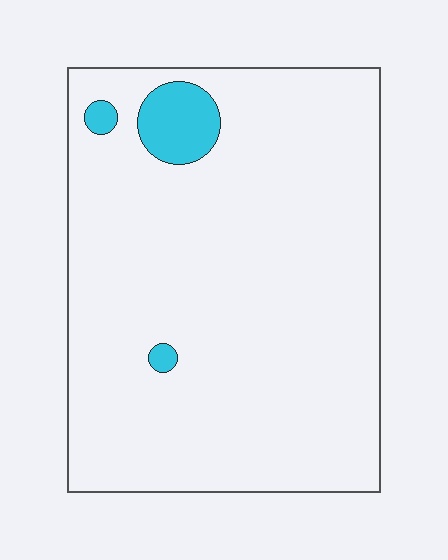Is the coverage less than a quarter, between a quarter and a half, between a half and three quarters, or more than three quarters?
Less than a quarter.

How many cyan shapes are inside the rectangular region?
3.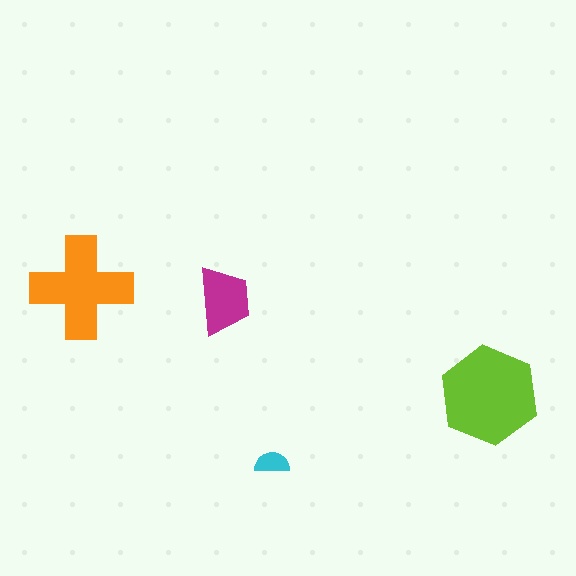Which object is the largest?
The lime hexagon.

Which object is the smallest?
The cyan semicircle.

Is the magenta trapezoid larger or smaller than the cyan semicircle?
Larger.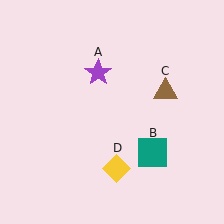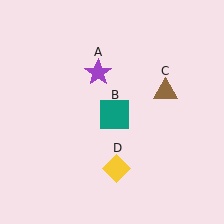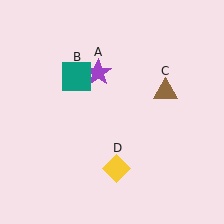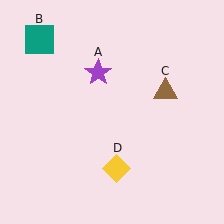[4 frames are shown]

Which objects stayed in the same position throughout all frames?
Purple star (object A) and brown triangle (object C) and yellow diamond (object D) remained stationary.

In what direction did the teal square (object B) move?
The teal square (object B) moved up and to the left.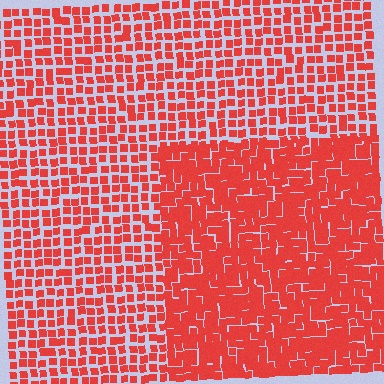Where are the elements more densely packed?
The elements are more densely packed inside the rectangle boundary.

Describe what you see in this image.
The image contains small red elements arranged at two different densities. A rectangle-shaped region is visible where the elements are more densely packed than the surrounding area.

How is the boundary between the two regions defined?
The boundary is defined by a change in element density (approximately 1.7x ratio). All elements are the same color, size, and shape.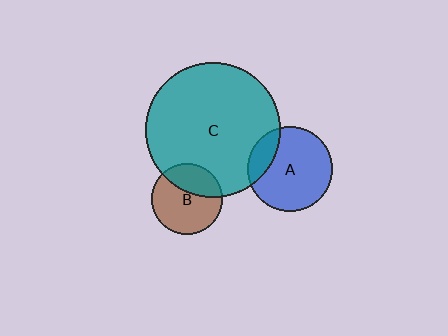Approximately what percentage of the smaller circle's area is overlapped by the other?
Approximately 20%.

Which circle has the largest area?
Circle C (teal).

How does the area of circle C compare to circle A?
Approximately 2.5 times.